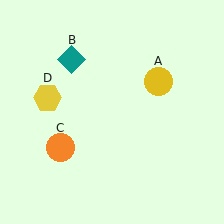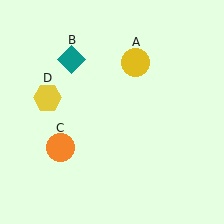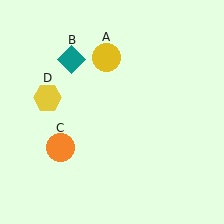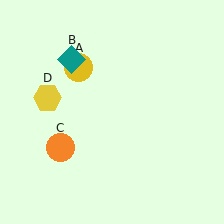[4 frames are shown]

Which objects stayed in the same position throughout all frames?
Teal diamond (object B) and orange circle (object C) and yellow hexagon (object D) remained stationary.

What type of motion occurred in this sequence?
The yellow circle (object A) rotated counterclockwise around the center of the scene.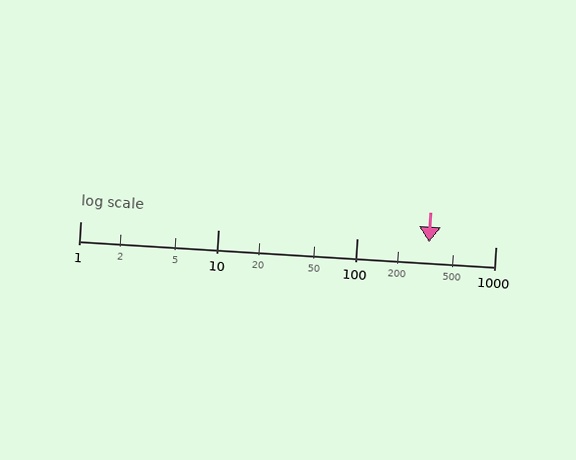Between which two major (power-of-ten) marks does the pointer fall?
The pointer is between 100 and 1000.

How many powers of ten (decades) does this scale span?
The scale spans 3 decades, from 1 to 1000.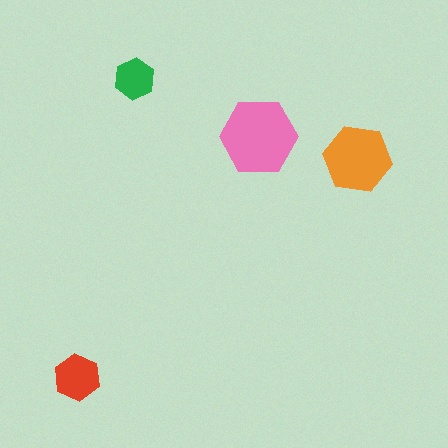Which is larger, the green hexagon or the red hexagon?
The red one.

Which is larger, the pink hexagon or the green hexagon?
The pink one.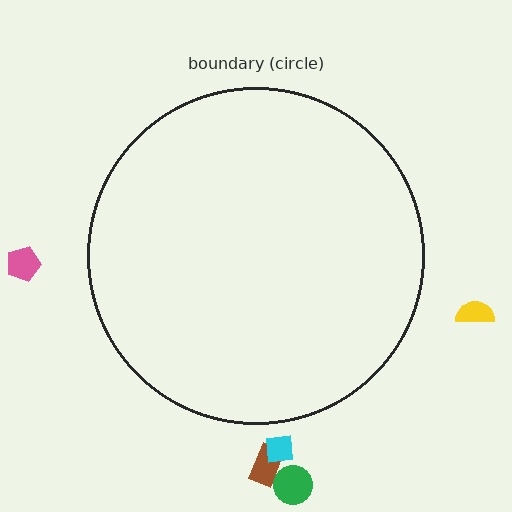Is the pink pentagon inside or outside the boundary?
Outside.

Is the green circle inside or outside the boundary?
Outside.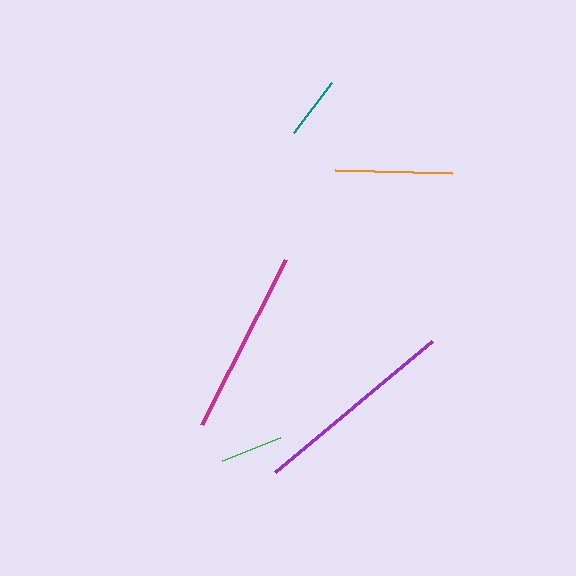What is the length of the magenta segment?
The magenta segment is approximately 185 pixels long.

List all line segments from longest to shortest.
From longest to shortest: purple, magenta, orange, teal, green.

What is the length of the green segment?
The green segment is approximately 62 pixels long.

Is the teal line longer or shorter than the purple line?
The purple line is longer than the teal line.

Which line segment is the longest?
The purple line is the longest at approximately 204 pixels.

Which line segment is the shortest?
The green line is the shortest at approximately 62 pixels.